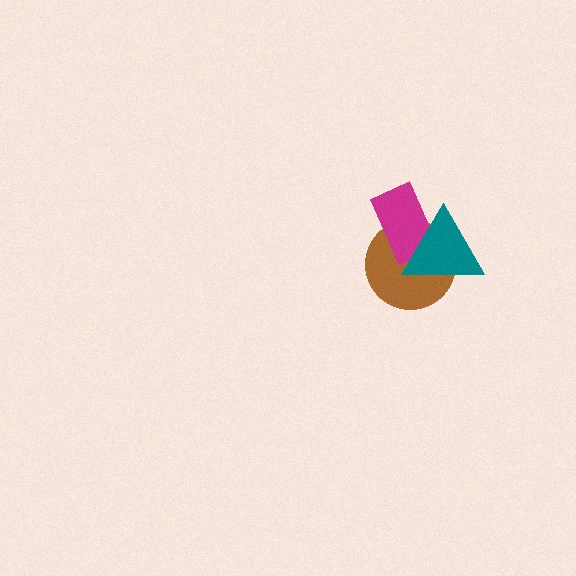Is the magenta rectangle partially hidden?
Yes, it is partially covered by another shape.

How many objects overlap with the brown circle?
2 objects overlap with the brown circle.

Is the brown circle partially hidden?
Yes, it is partially covered by another shape.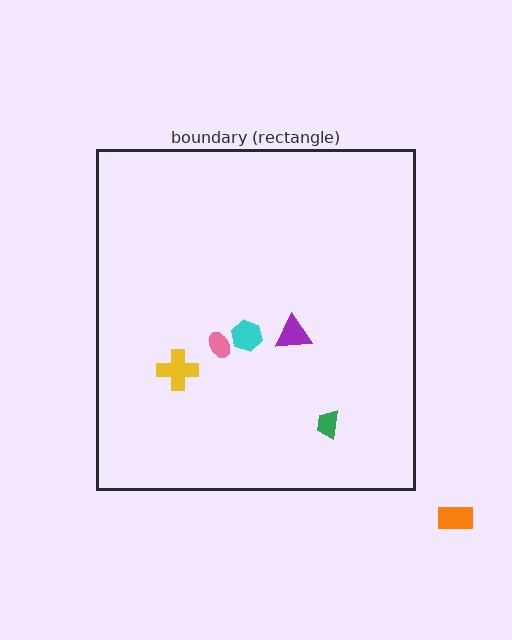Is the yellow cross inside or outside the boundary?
Inside.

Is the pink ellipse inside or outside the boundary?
Inside.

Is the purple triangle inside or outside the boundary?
Inside.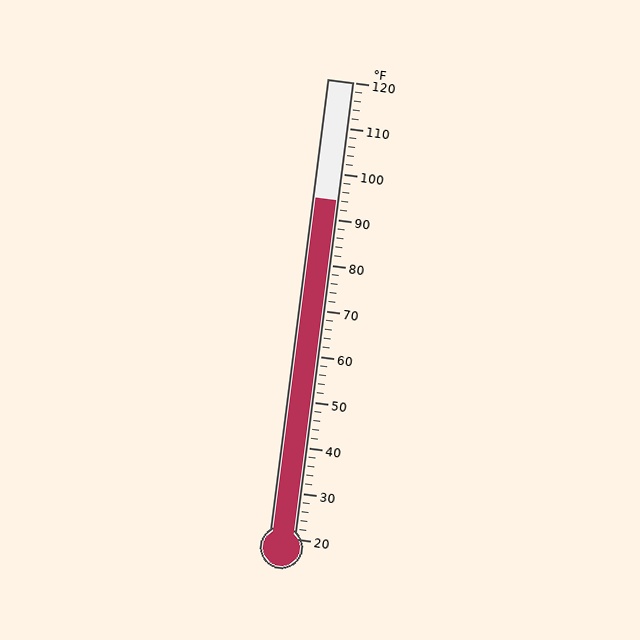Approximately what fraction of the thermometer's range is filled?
The thermometer is filled to approximately 75% of its range.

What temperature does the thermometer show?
The thermometer shows approximately 94°F.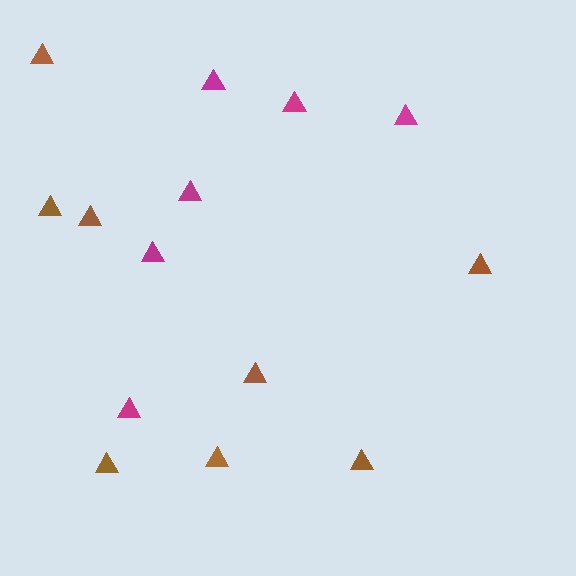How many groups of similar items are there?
There are 2 groups: one group of magenta triangles (6) and one group of brown triangles (8).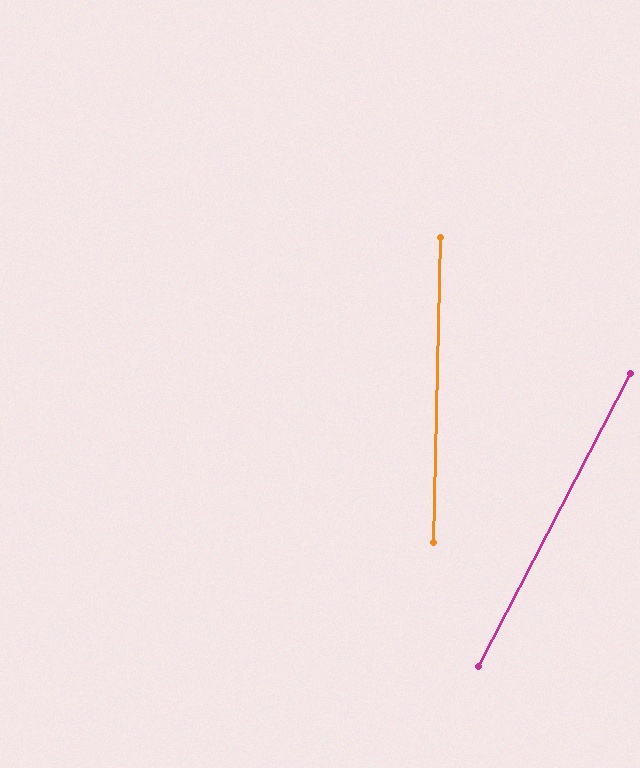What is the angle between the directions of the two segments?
Approximately 26 degrees.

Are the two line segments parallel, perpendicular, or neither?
Neither parallel nor perpendicular — they differ by about 26°.